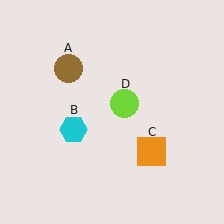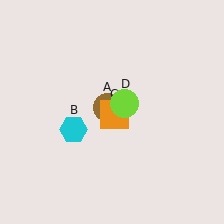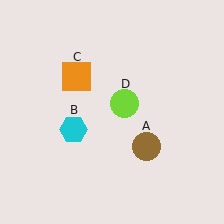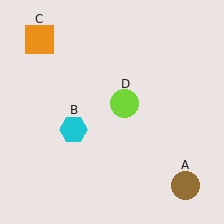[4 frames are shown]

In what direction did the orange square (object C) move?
The orange square (object C) moved up and to the left.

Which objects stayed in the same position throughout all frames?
Cyan hexagon (object B) and lime circle (object D) remained stationary.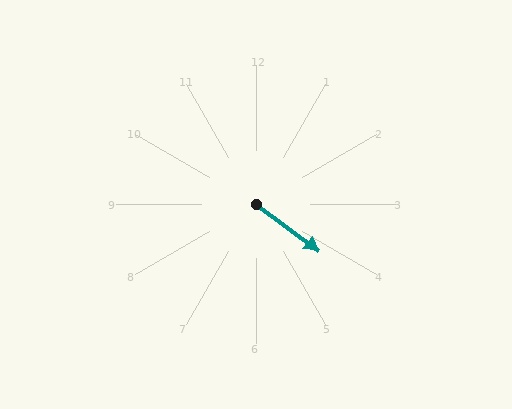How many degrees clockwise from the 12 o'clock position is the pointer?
Approximately 126 degrees.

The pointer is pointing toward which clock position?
Roughly 4 o'clock.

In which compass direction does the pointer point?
Southeast.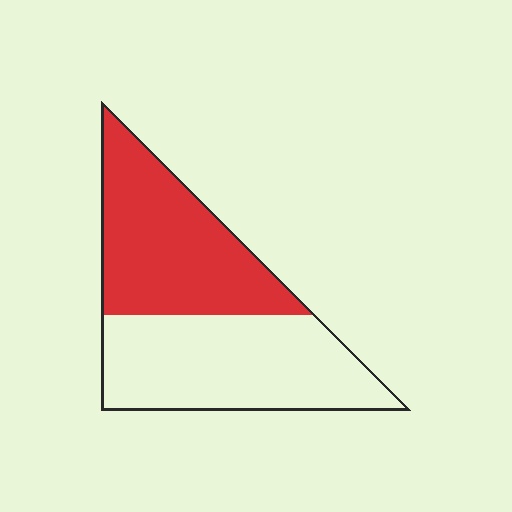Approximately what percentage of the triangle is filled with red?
Approximately 50%.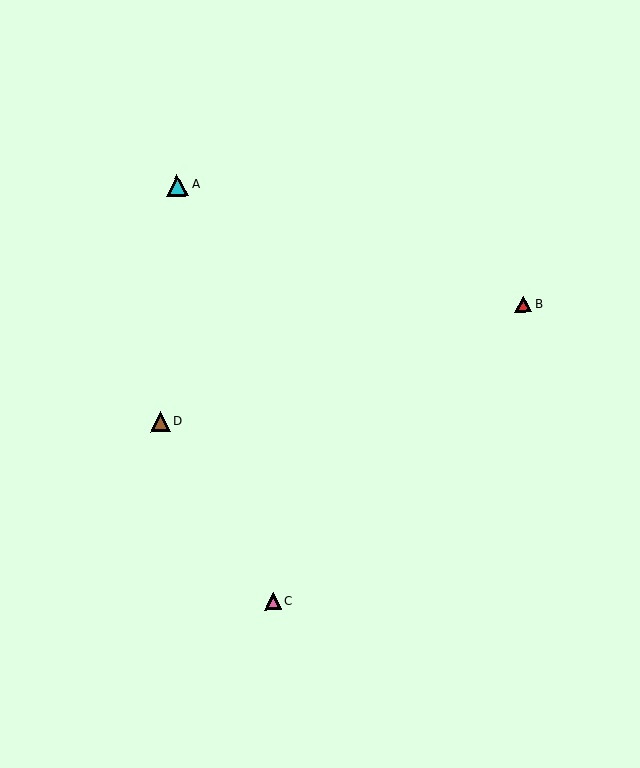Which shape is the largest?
The cyan triangle (labeled A) is the largest.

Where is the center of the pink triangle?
The center of the pink triangle is at (273, 601).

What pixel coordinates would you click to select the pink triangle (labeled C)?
Click at (273, 601) to select the pink triangle C.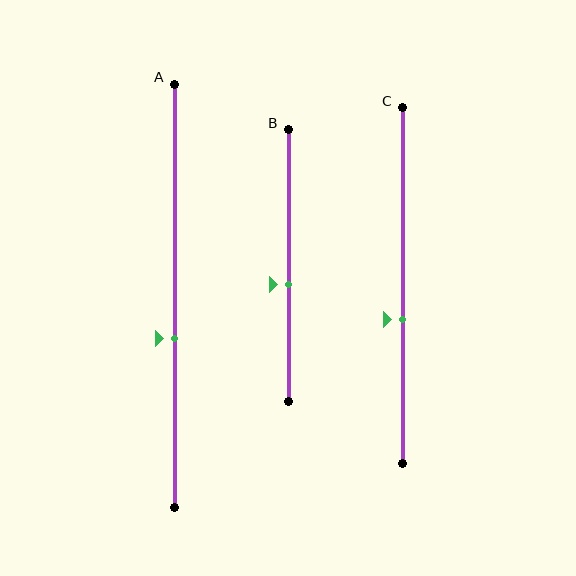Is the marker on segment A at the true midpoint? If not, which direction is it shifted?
No, the marker on segment A is shifted downward by about 10% of the segment length.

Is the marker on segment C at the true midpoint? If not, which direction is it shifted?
No, the marker on segment C is shifted downward by about 10% of the segment length.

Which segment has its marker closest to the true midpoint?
Segment B has its marker closest to the true midpoint.